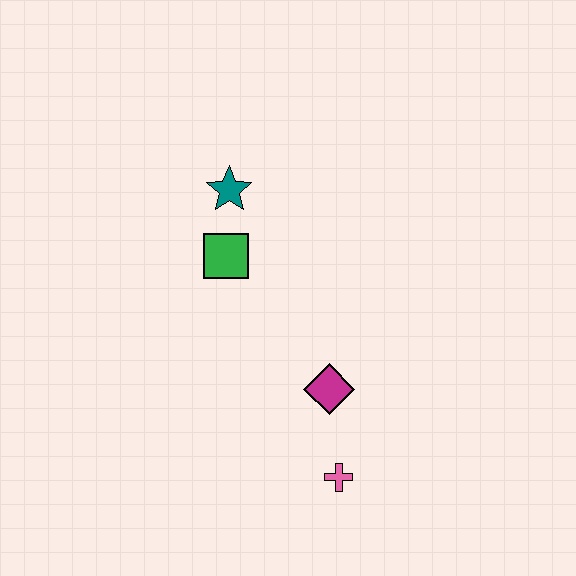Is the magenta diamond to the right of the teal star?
Yes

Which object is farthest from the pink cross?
The teal star is farthest from the pink cross.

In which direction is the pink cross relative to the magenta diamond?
The pink cross is below the magenta diamond.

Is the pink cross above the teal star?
No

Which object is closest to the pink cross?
The magenta diamond is closest to the pink cross.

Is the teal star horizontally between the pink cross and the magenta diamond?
No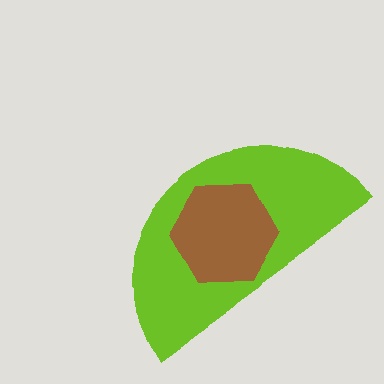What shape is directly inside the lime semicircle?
The brown hexagon.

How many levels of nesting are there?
2.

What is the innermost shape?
The brown hexagon.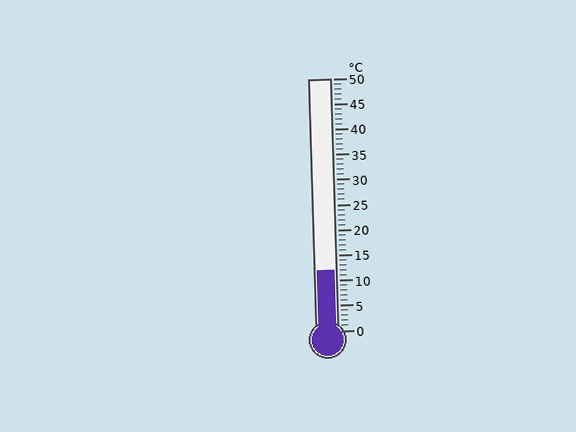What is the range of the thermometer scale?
The thermometer scale ranges from 0°C to 50°C.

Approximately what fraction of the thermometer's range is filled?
The thermometer is filled to approximately 25% of its range.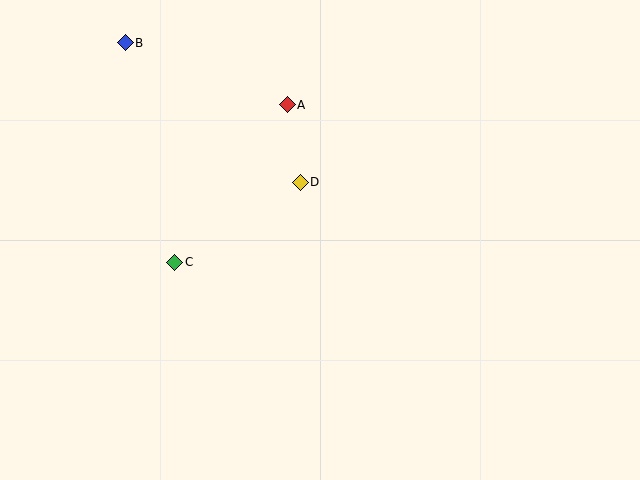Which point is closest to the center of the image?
Point D at (300, 182) is closest to the center.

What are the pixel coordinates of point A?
Point A is at (287, 105).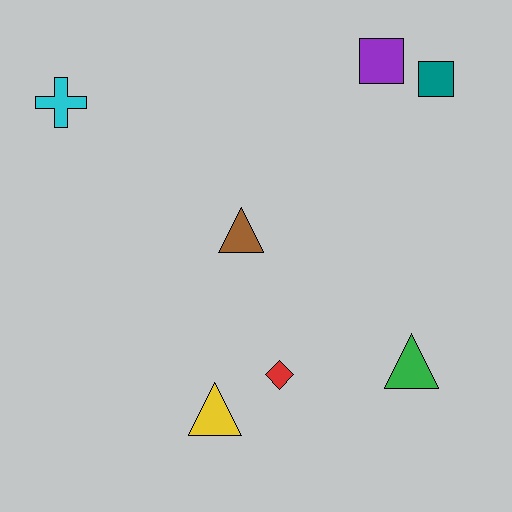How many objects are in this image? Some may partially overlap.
There are 7 objects.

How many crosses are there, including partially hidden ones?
There is 1 cross.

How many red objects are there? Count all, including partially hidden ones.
There is 1 red object.